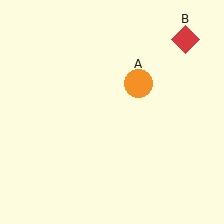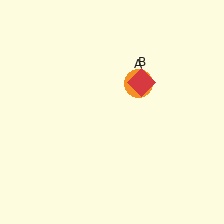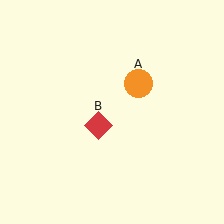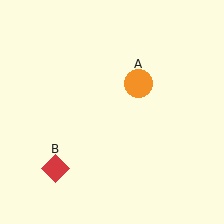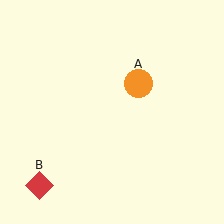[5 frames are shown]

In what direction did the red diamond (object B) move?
The red diamond (object B) moved down and to the left.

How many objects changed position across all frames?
1 object changed position: red diamond (object B).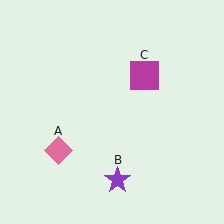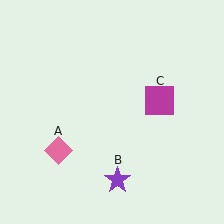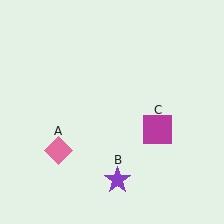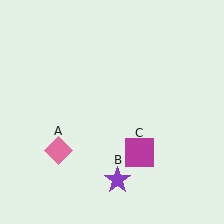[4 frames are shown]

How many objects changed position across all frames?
1 object changed position: magenta square (object C).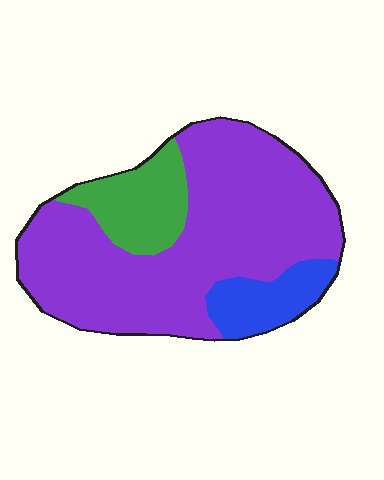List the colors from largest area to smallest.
From largest to smallest: purple, green, blue.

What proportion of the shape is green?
Green takes up about one sixth (1/6) of the shape.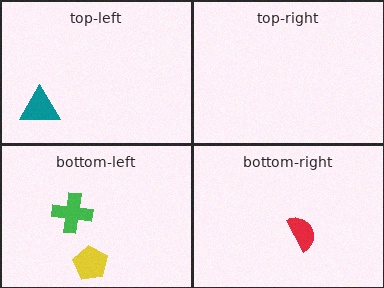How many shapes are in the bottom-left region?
2.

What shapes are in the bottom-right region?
The red semicircle.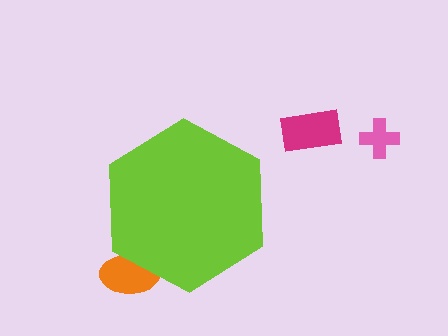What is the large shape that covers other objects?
A lime hexagon.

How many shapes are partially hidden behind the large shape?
1 shape is partially hidden.